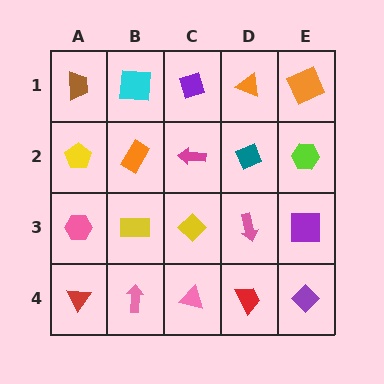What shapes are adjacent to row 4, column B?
A yellow rectangle (row 3, column B), a red triangle (row 4, column A), a pink triangle (row 4, column C).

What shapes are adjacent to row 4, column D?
A pink arrow (row 3, column D), a pink triangle (row 4, column C), a purple diamond (row 4, column E).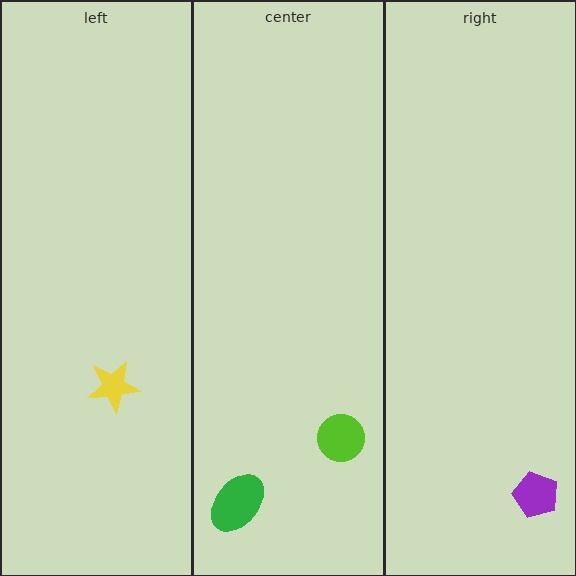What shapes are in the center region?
The lime circle, the green ellipse.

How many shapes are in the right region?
1.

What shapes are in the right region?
The purple pentagon.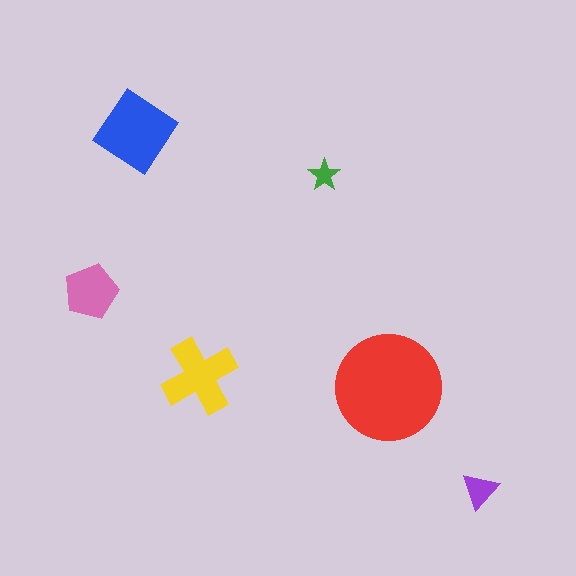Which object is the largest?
The red circle.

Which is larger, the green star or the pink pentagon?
The pink pentagon.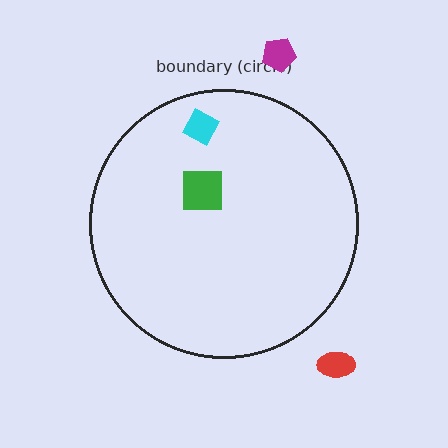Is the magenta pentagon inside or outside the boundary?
Outside.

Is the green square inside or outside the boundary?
Inside.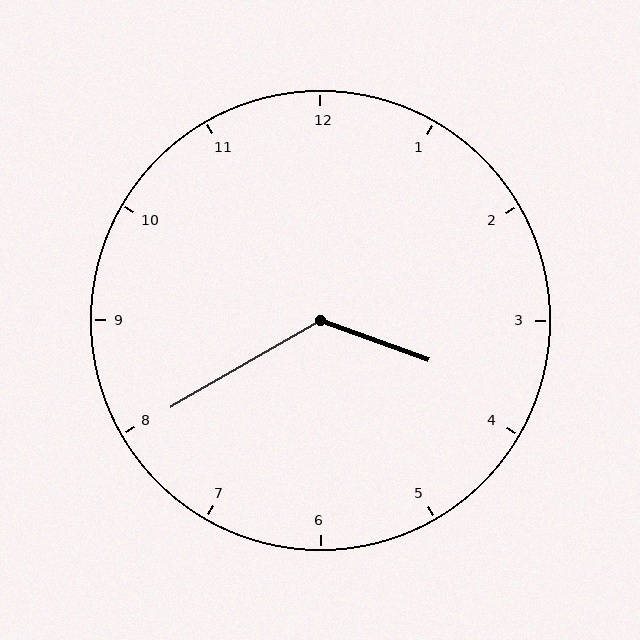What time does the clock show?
3:40.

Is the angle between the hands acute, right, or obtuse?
It is obtuse.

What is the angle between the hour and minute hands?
Approximately 130 degrees.